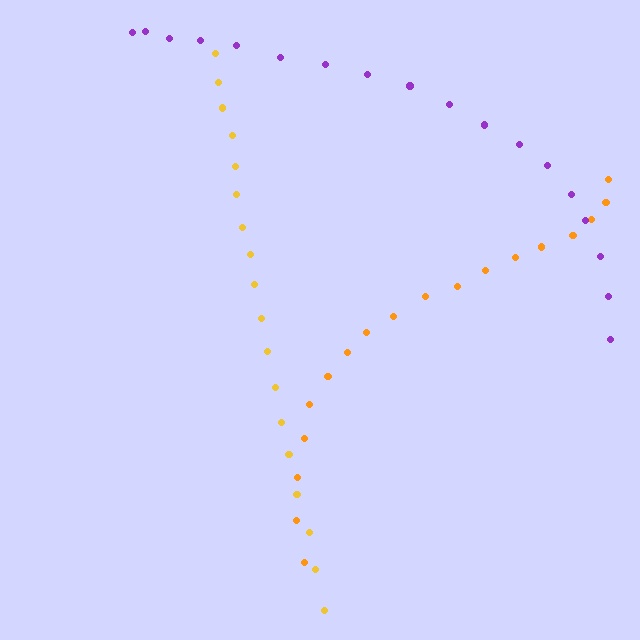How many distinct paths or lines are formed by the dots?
There are 3 distinct paths.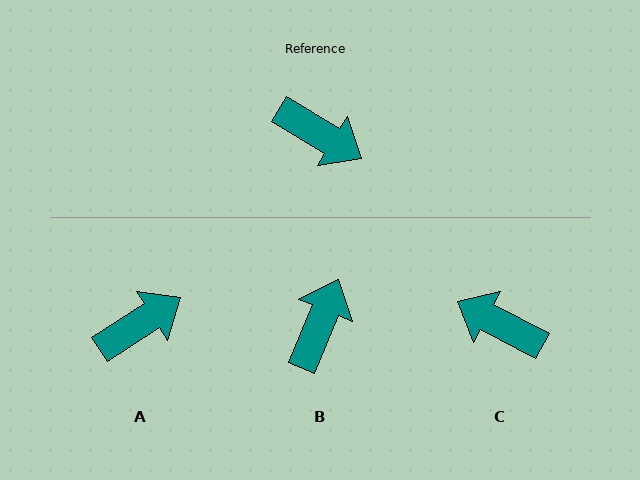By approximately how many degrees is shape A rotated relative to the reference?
Approximately 64 degrees counter-clockwise.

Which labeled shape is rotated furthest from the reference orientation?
C, about 177 degrees away.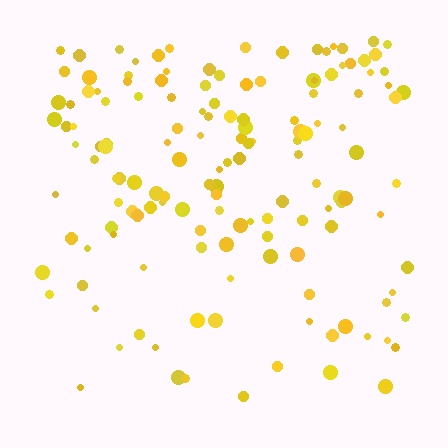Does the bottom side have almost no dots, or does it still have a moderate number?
Still a moderate number, just noticeably fewer than the top.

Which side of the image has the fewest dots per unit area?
The bottom.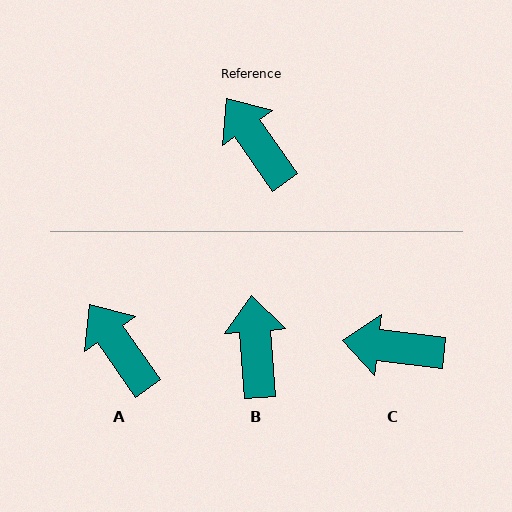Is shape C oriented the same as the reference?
No, it is off by about 48 degrees.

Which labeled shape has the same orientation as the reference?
A.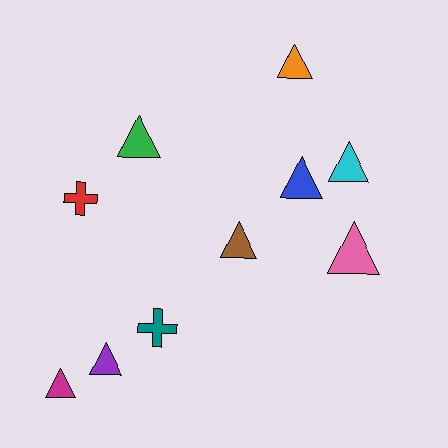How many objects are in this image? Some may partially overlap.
There are 10 objects.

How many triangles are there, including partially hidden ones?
There are 8 triangles.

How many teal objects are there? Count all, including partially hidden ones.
There is 1 teal object.